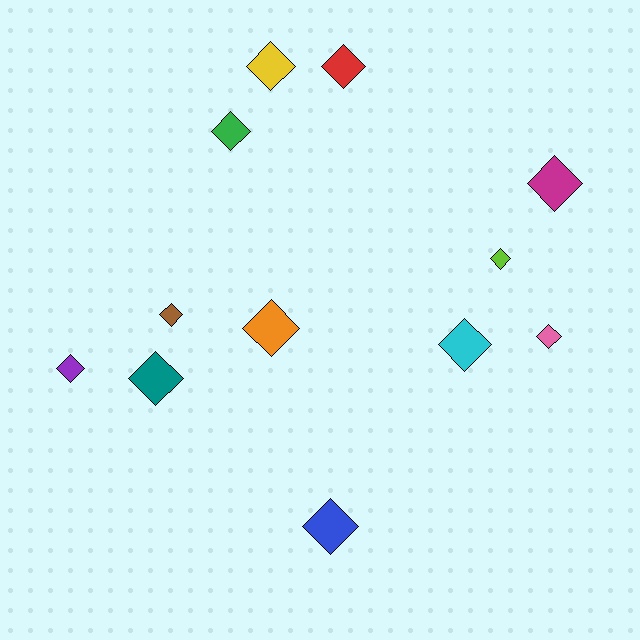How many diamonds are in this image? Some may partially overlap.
There are 12 diamonds.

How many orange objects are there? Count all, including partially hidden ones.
There is 1 orange object.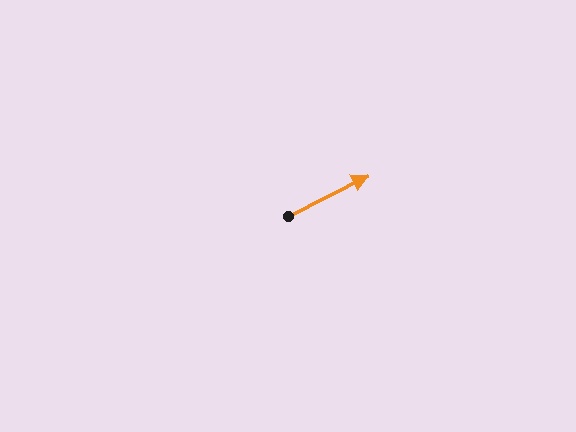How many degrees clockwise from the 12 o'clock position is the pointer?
Approximately 63 degrees.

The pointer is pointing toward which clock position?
Roughly 2 o'clock.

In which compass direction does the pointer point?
Northeast.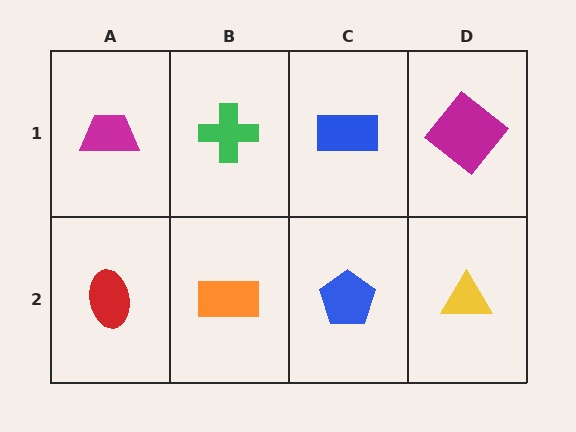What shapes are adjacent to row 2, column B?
A green cross (row 1, column B), a red ellipse (row 2, column A), a blue pentagon (row 2, column C).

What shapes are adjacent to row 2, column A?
A magenta trapezoid (row 1, column A), an orange rectangle (row 2, column B).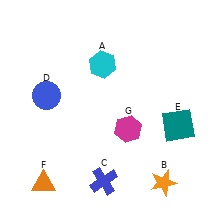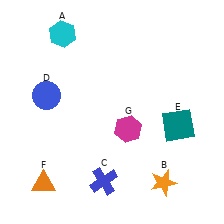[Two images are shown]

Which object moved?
The cyan hexagon (A) moved left.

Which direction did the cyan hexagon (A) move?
The cyan hexagon (A) moved left.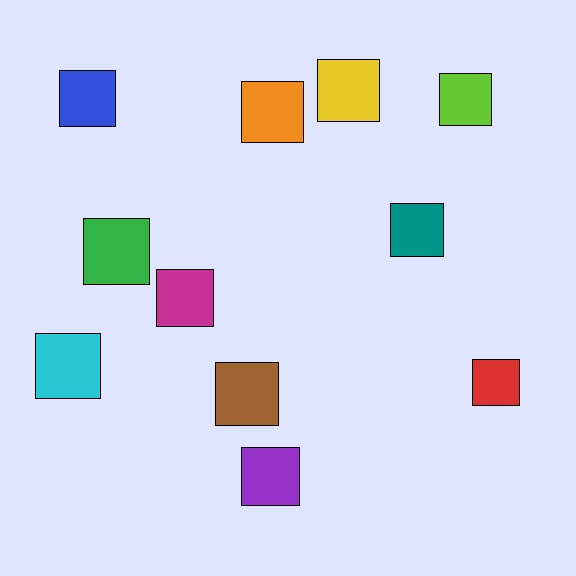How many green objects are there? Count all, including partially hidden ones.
There is 1 green object.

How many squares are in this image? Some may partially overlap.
There are 11 squares.